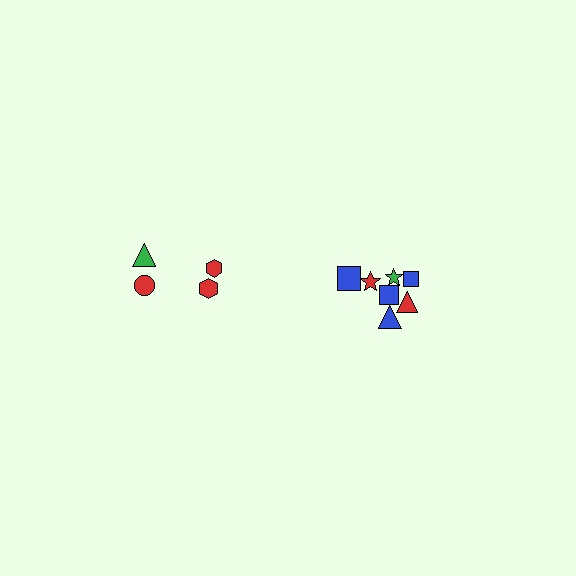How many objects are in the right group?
There are 7 objects.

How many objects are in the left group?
There are 4 objects.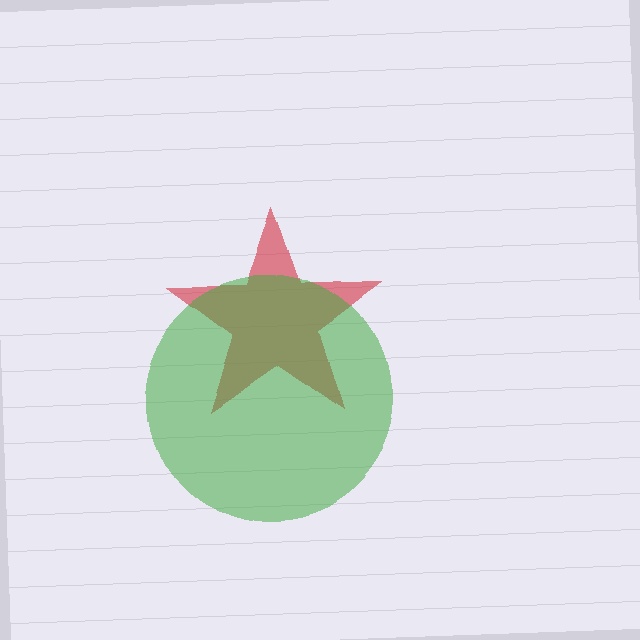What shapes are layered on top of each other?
The layered shapes are: a red star, a green circle.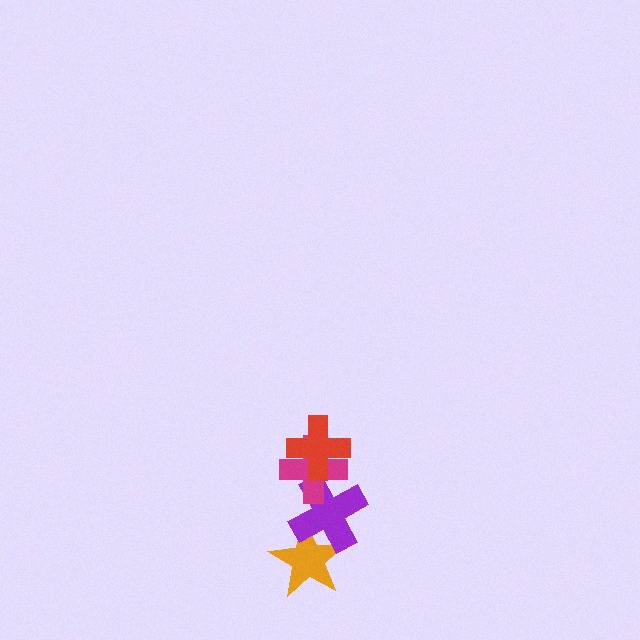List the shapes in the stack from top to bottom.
From top to bottom: the red cross, the magenta cross, the purple cross, the orange star.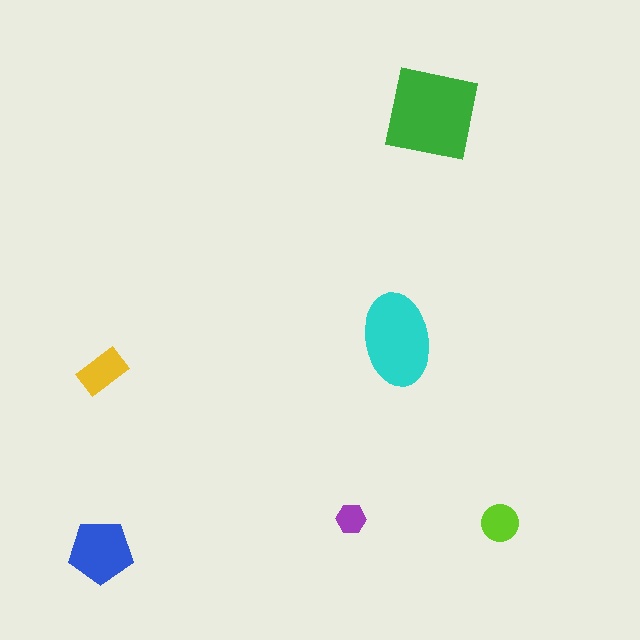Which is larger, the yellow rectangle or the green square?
The green square.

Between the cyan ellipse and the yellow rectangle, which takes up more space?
The cyan ellipse.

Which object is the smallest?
The purple hexagon.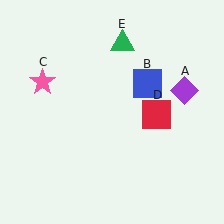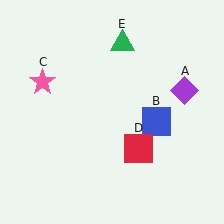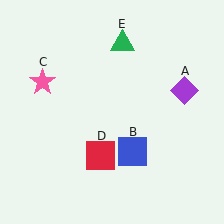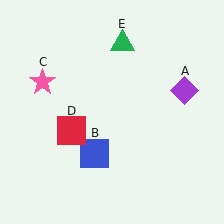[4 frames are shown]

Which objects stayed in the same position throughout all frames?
Purple diamond (object A) and pink star (object C) and green triangle (object E) remained stationary.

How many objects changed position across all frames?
2 objects changed position: blue square (object B), red square (object D).